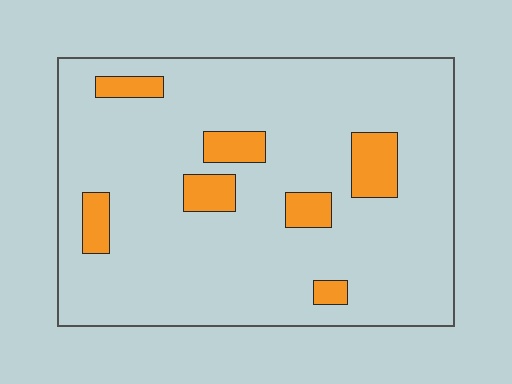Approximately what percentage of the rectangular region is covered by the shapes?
Approximately 10%.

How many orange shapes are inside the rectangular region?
7.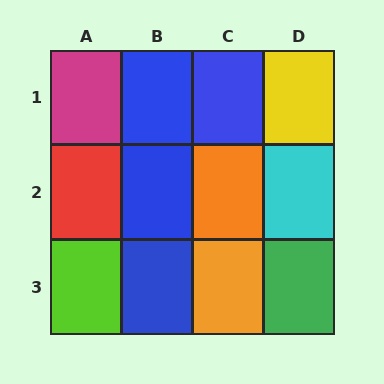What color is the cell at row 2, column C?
Orange.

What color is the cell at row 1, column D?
Yellow.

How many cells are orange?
2 cells are orange.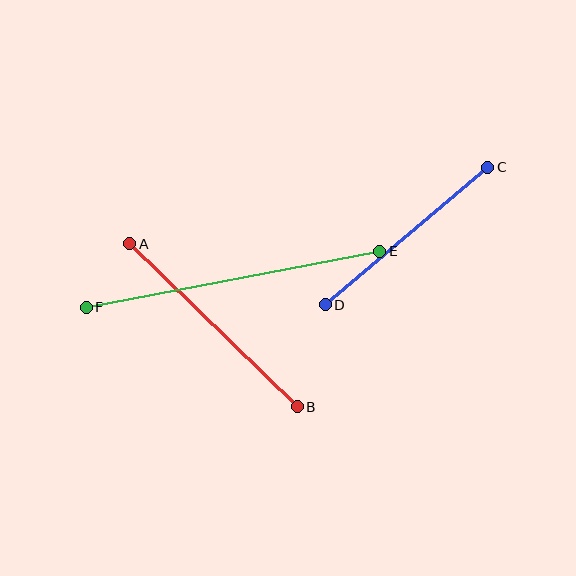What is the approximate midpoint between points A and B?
The midpoint is at approximately (213, 325) pixels.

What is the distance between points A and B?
The distance is approximately 233 pixels.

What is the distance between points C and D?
The distance is approximately 213 pixels.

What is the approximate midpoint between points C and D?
The midpoint is at approximately (407, 236) pixels.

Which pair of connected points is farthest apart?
Points E and F are farthest apart.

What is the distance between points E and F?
The distance is approximately 299 pixels.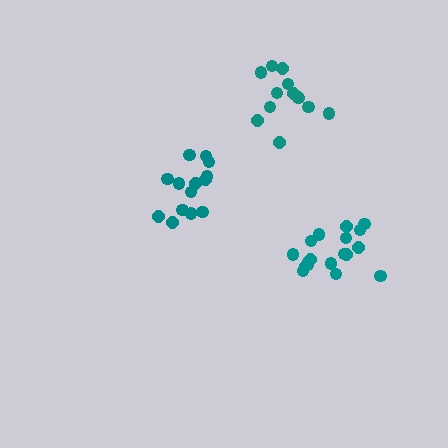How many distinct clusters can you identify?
There are 3 distinct clusters.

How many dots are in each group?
Group 1: 14 dots, Group 2: 18 dots, Group 3: 13 dots (45 total).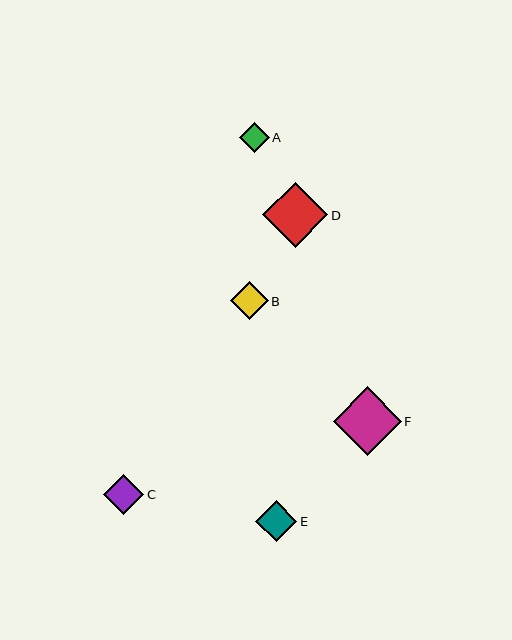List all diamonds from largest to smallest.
From largest to smallest: F, D, E, C, B, A.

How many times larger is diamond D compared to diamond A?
Diamond D is approximately 2.2 times the size of diamond A.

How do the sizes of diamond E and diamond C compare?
Diamond E and diamond C are approximately the same size.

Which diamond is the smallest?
Diamond A is the smallest with a size of approximately 30 pixels.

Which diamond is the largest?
Diamond F is the largest with a size of approximately 68 pixels.